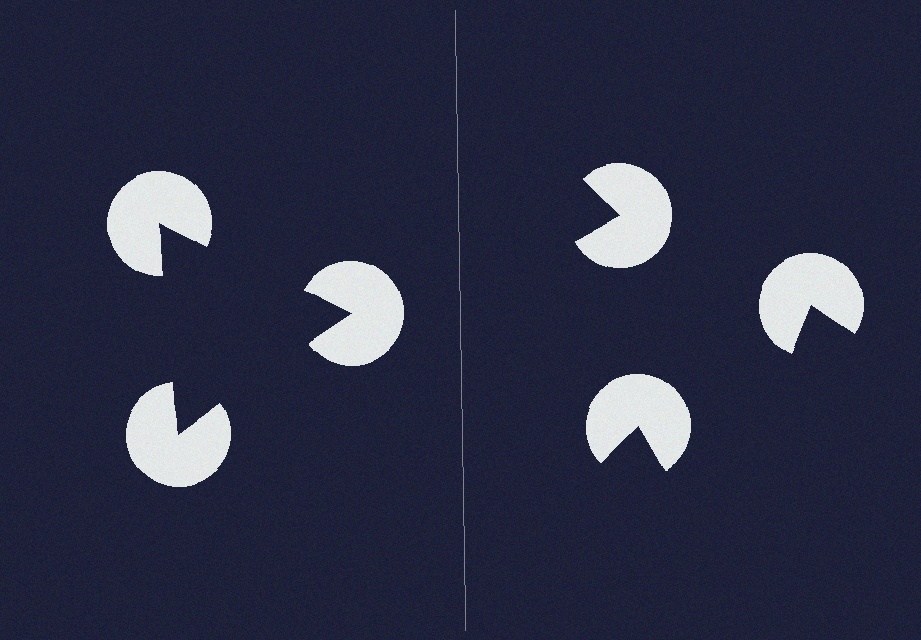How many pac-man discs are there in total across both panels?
6 — 3 on each side.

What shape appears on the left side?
An illusory triangle.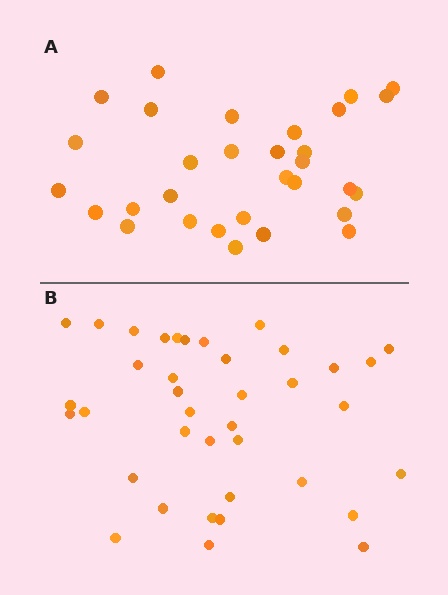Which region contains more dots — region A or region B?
Region B (the bottom region) has more dots.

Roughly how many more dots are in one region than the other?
Region B has roughly 8 or so more dots than region A.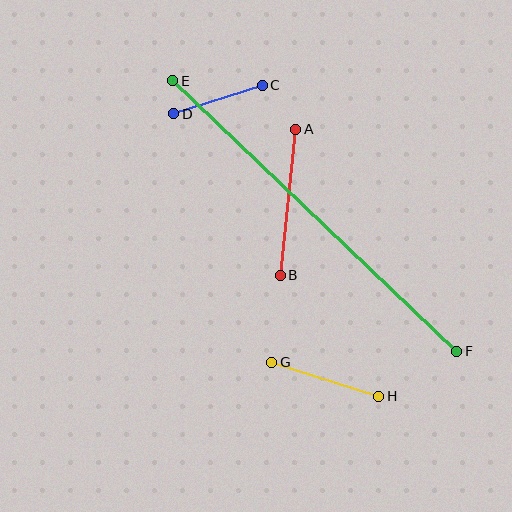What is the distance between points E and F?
The distance is approximately 392 pixels.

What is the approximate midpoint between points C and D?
The midpoint is at approximately (218, 99) pixels.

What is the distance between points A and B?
The distance is approximately 147 pixels.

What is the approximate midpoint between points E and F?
The midpoint is at approximately (315, 216) pixels.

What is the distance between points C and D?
The distance is approximately 93 pixels.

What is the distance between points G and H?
The distance is approximately 112 pixels.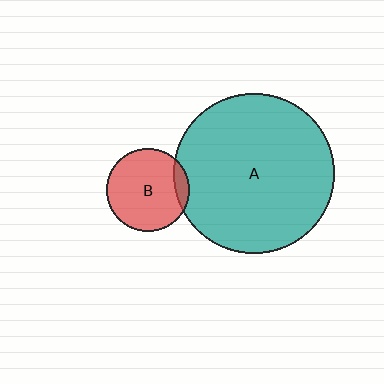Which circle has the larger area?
Circle A (teal).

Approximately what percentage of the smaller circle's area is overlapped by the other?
Approximately 10%.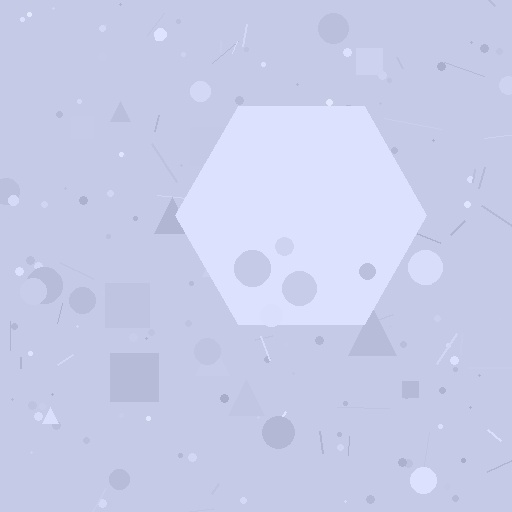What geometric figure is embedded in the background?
A hexagon is embedded in the background.